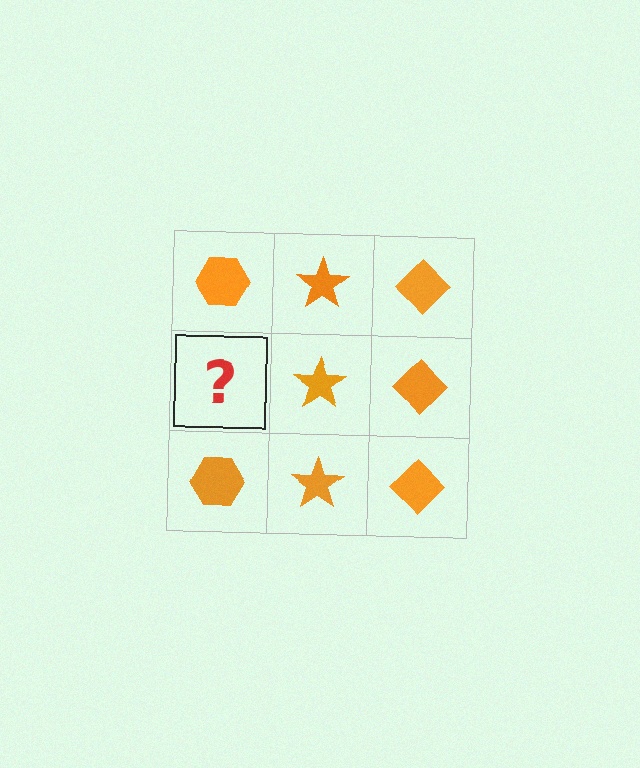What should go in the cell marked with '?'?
The missing cell should contain an orange hexagon.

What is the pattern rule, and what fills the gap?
The rule is that each column has a consistent shape. The gap should be filled with an orange hexagon.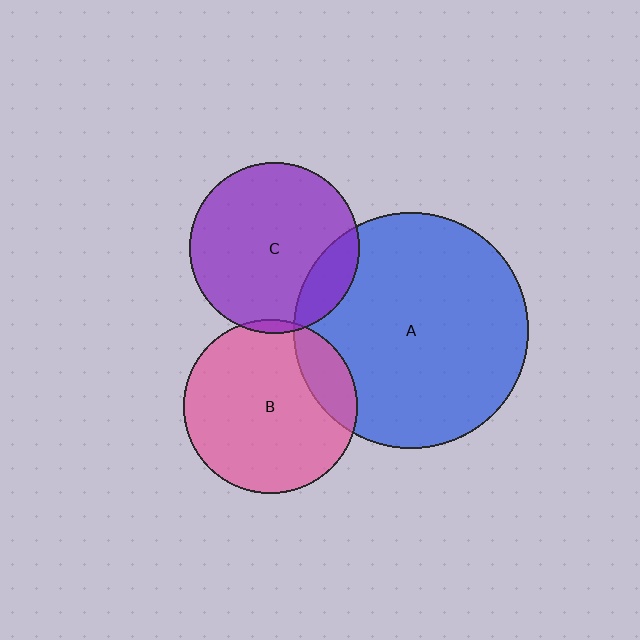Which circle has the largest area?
Circle A (blue).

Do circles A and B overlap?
Yes.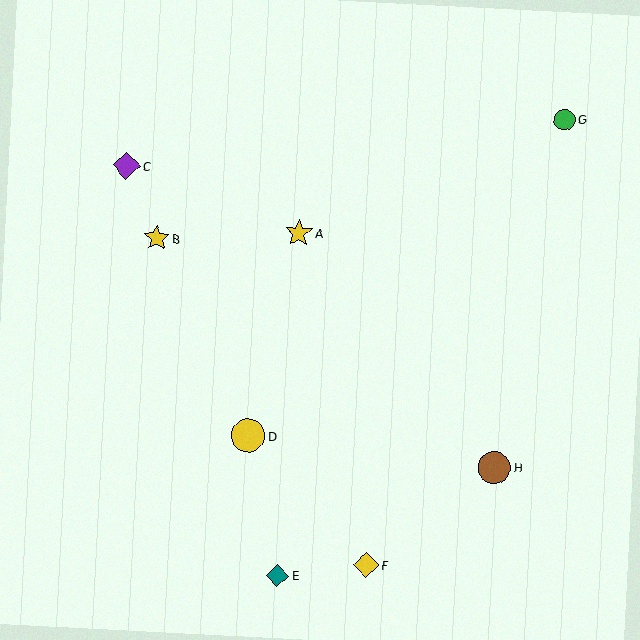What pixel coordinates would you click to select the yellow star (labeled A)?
Click at (299, 233) to select the yellow star A.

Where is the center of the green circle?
The center of the green circle is at (565, 120).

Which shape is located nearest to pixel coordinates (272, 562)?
The teal diamond (labeled E) at (277, 576) is nearest to that location.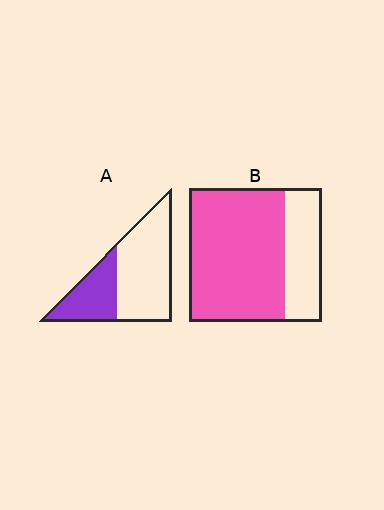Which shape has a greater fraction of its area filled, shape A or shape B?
Shape B.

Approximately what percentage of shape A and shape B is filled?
A is approximately 35% and B is approximately 70%.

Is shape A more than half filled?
No.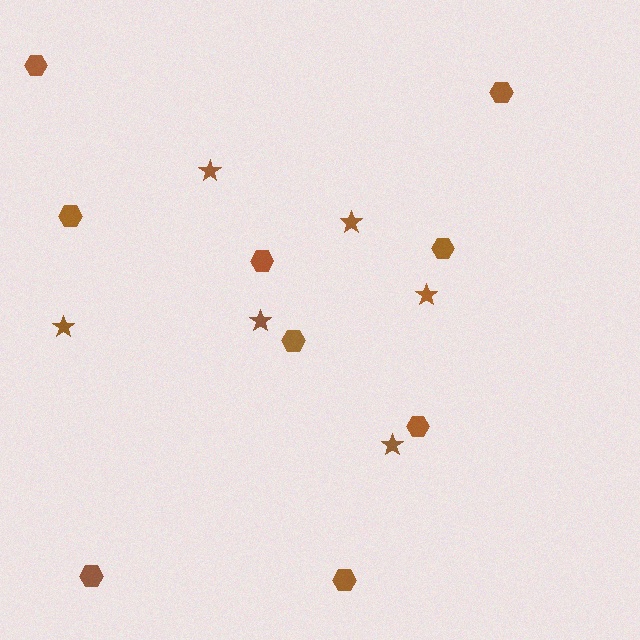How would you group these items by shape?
There are 2 groups: one group of stars (6) and one group of hexagons (9).